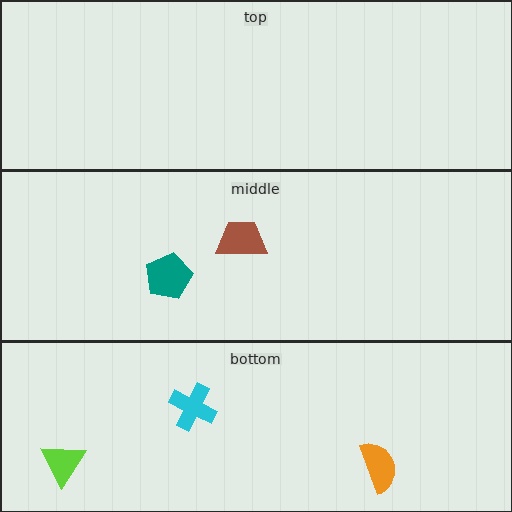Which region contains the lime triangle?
The bottom region.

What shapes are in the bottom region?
The lime triangle, the cyan cross, the orange semicircle.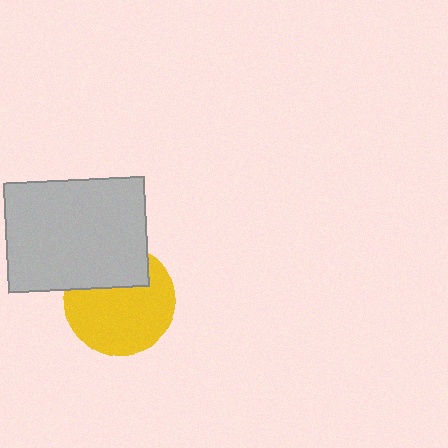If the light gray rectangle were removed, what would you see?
You would see the complete yellow circle.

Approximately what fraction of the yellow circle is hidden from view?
Roughly 32% of the yellow circle is hidden behind the light gray rectangle.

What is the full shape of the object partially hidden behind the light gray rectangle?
The partially hidden object is a yellow circle.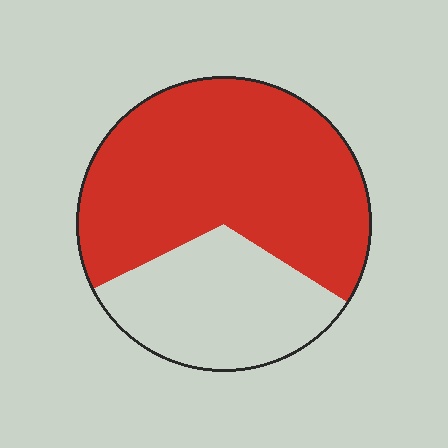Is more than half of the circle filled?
Yes.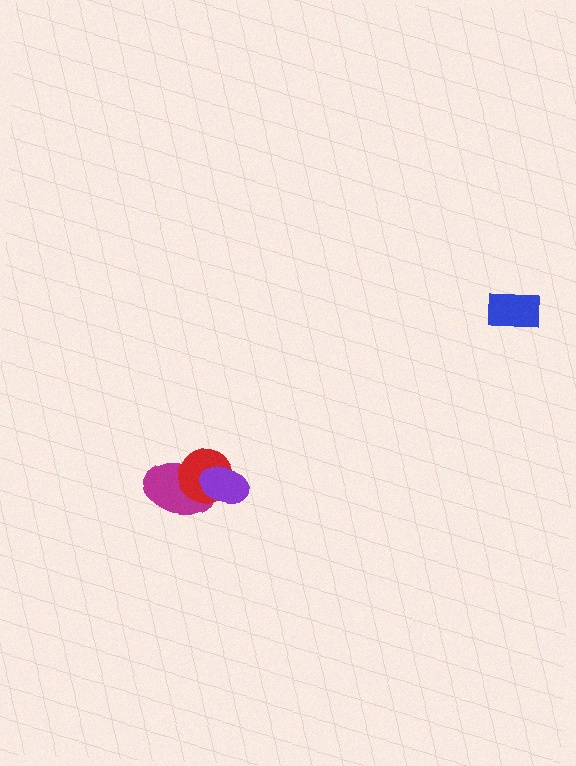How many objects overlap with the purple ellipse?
2 objects overlap with the purple ellipse.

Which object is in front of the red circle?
The purple ellipse is in front of the red circle.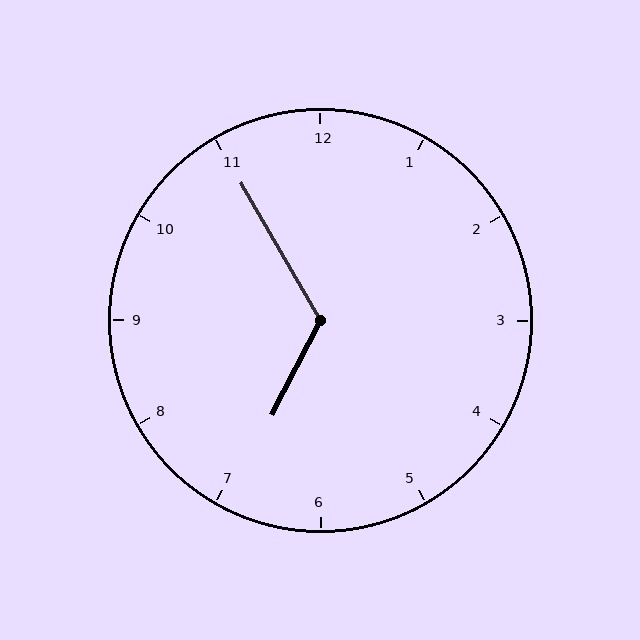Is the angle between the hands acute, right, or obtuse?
It is obtuse.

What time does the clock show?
6:55.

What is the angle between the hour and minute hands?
Approximately 122 degrees.